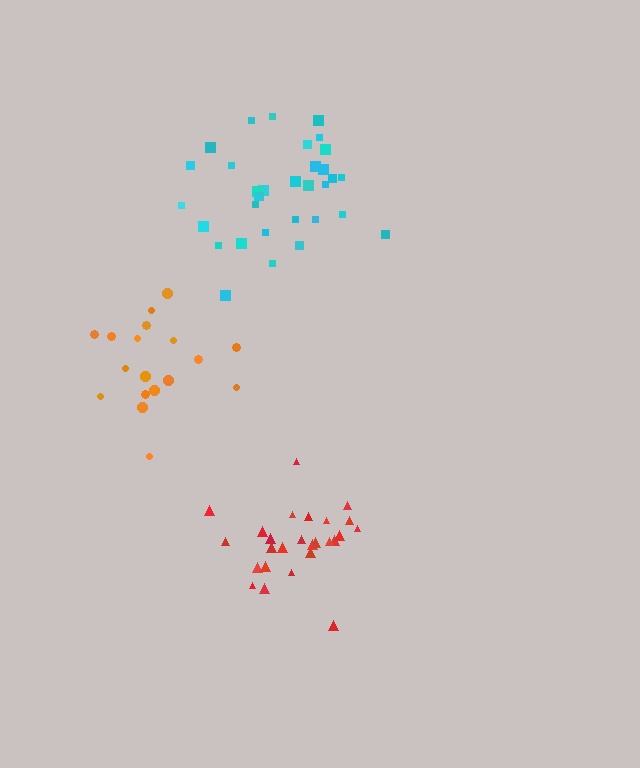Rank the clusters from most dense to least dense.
red, cyan, orange.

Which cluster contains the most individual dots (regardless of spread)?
Cyan (33).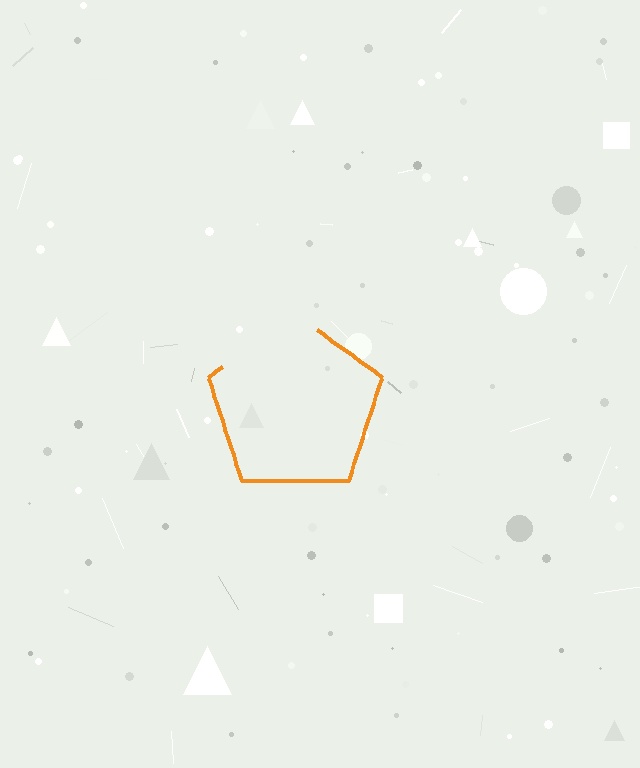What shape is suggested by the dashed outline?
The dashed outline suggests a pentagon.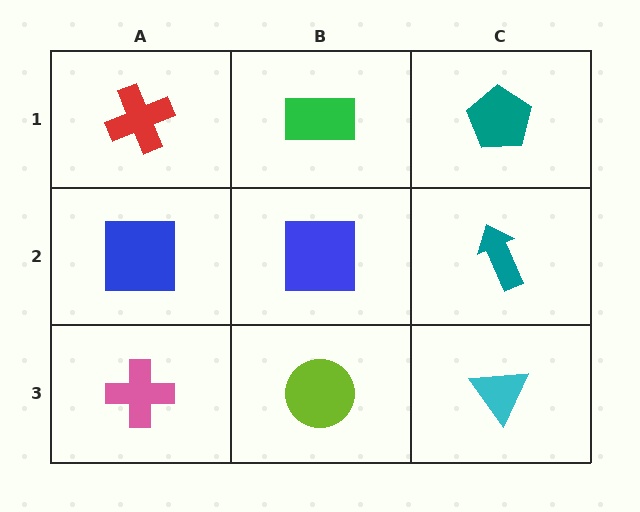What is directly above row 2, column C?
A teal pentagon.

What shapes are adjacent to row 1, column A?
A blue square (row 2, column A), a green rectangle (row 1, column B).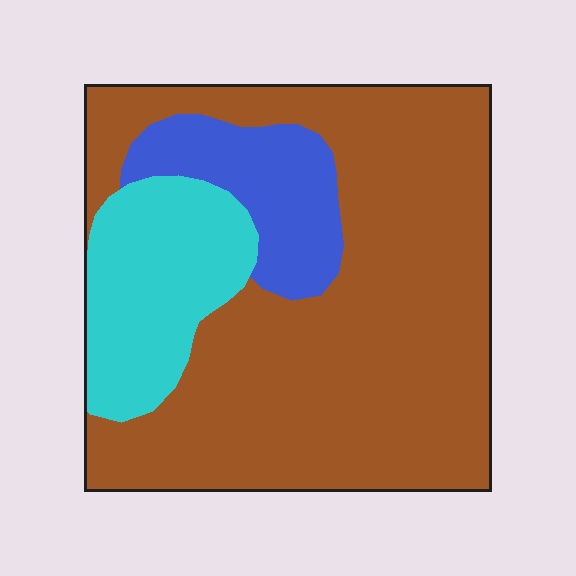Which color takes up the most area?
Brown, at roughly 70%.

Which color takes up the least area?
Blue, at roughly 15%.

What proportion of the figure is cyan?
Cyan covers around 20% of the figure.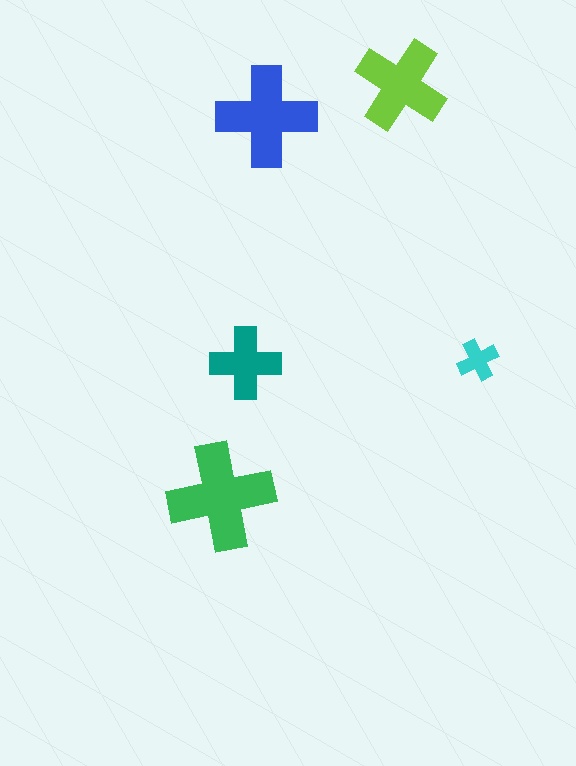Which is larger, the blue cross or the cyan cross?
The blue one.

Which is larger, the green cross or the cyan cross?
The green one.